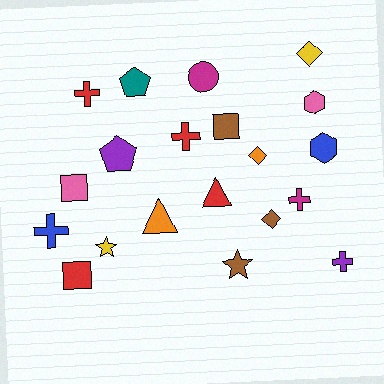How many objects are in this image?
There are 20 objects.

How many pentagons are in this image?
There are 2 pentagons.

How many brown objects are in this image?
There are 3 brown objects.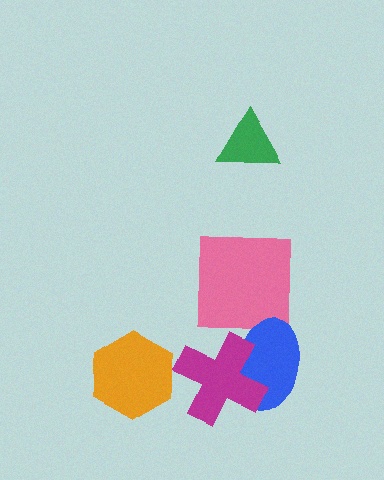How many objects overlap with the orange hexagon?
0 objects overlap with the orange hexagon.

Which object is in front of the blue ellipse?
The magenta cross is in front of the blue ellipse.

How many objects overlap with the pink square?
0 objects overlap with the pink square.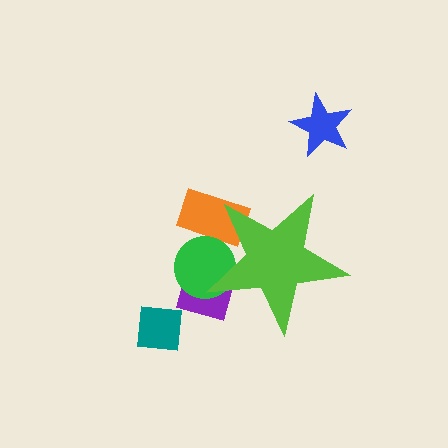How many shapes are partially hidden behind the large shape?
3 shapes are partially hidden.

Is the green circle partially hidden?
Yes, the green circle is partially hidden behind the lime star.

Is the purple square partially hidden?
Yes, the purple square is partially hidden behind the lime star.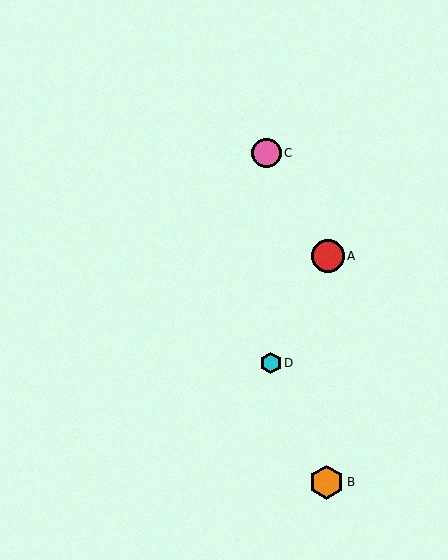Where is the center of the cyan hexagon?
The center of the cyan hexagon is at (271, 363).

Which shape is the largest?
The orange hexagon (labeled B) is the largest.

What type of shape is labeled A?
Shape A is a red circle.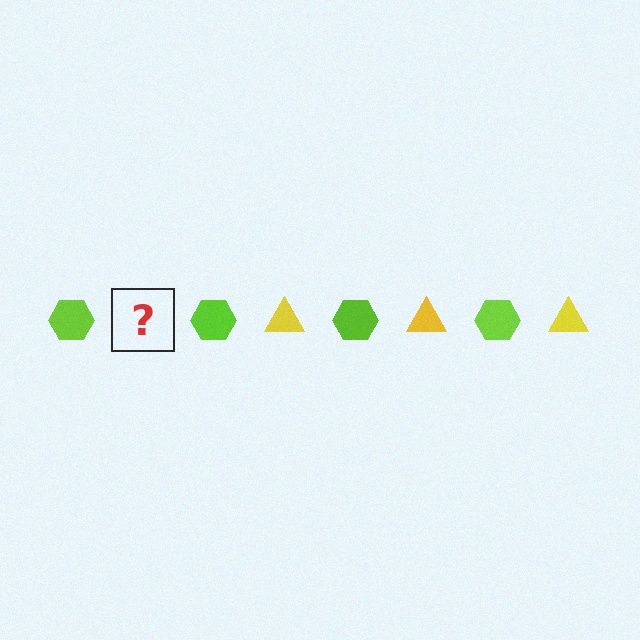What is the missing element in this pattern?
The missing element is a yellow triangle.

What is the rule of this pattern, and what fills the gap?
The rule is that the pattern alternates between lime hexagon and yellow triangle. The gap should be filled with a yellow triangle.